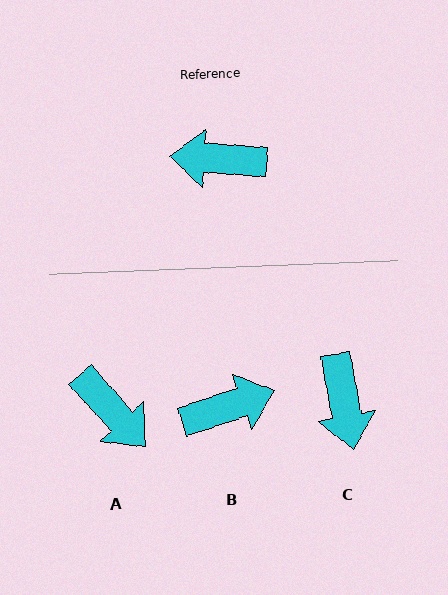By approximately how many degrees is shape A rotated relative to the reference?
Approximately 135 degrees counter-clockwise.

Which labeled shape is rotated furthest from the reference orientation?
B, about 158 degrees away.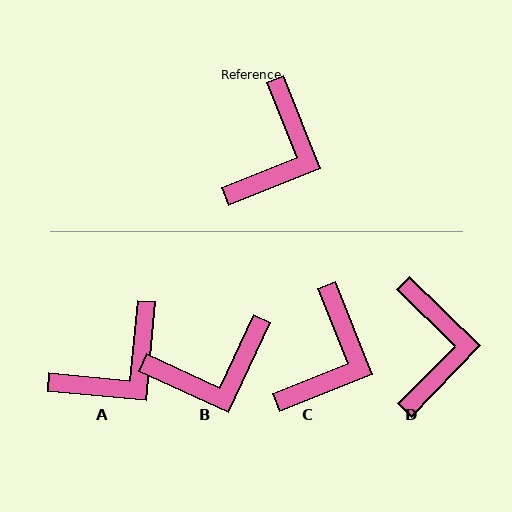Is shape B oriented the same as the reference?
No, it is off by about 46 degrees.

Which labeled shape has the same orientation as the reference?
C.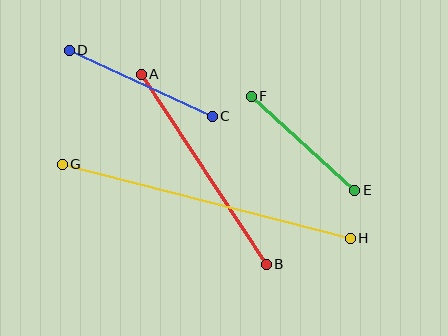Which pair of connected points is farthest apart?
Points G and H are farthest apart.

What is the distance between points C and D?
The distance is approximately 157 pixels.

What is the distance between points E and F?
The distance is approximately 140 pixels.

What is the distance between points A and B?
The distance is approximately 228 pixels.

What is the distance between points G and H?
The distance is approximately 297 pixels.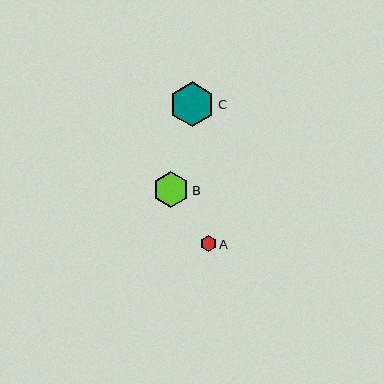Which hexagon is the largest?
Hexagon C is the largest with a size of approximately 45 pixels.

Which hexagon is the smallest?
Hexagon A is the smallest with a size of approximately 17 pixels.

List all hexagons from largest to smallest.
From largest to smallest: C, B, A.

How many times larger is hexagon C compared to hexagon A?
Hexagon C is approximately 2.7 times the size of hexagon A.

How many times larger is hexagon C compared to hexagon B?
Hexagon C is approximately 1.2 times the size of hexagon B.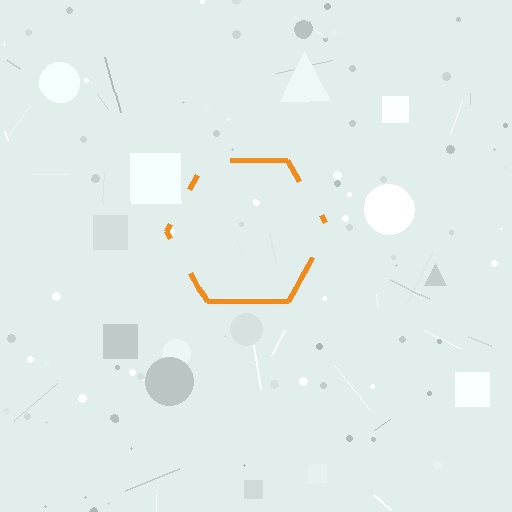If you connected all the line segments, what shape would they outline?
They would outline a hexagon.